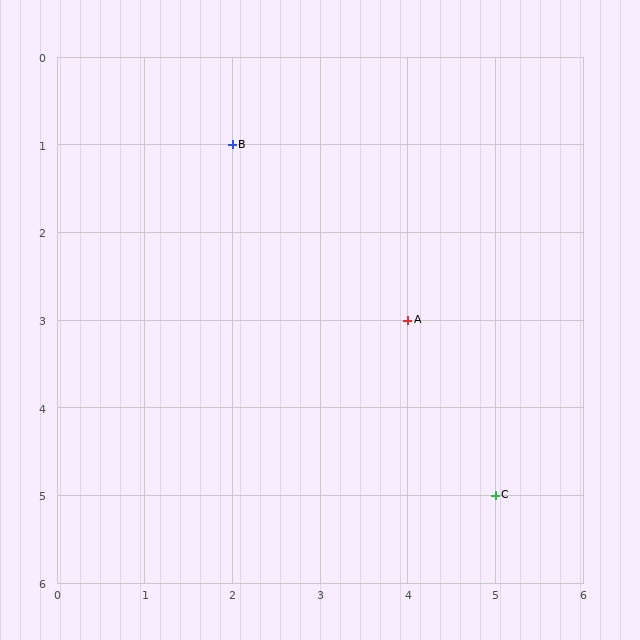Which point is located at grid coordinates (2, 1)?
Point B is at (2, 1).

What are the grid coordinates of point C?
Point C is at grid coordinates (5, 5).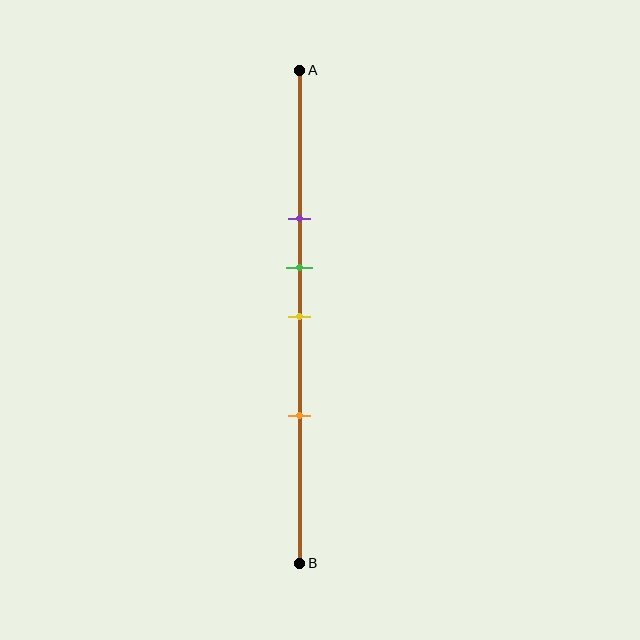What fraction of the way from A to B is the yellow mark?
The yellow mark is approximately 50% (0.5) of the way from A to B.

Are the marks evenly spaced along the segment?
No, the marks are not evenly spaced.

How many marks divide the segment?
There are 4 marks dividing the segment.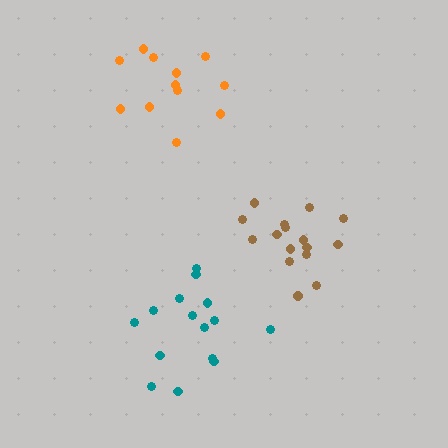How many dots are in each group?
Group 1: 16 dots, Group 2: 12 dots, Group 3: 15 dots (43 total).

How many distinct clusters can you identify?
There are 3 distinct clusters.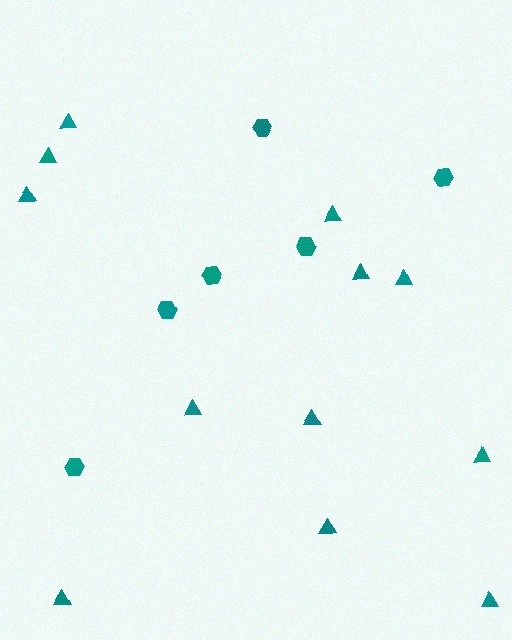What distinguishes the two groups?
There are 2 groups: one group of hexagons (6) and one group of triangles (12).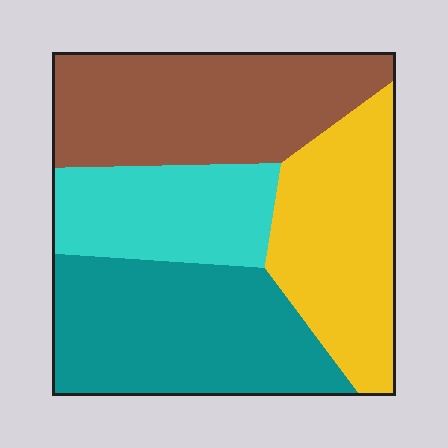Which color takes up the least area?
Cyan, at roughly 20%.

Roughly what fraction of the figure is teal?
Teal covers about 30% of the figure.